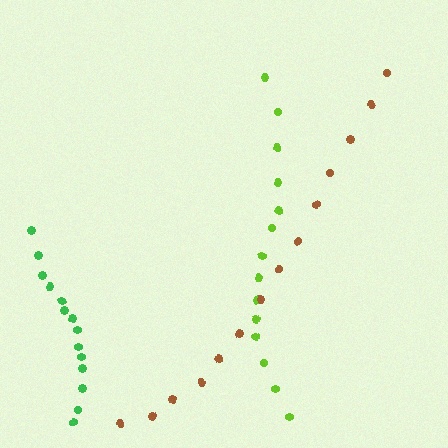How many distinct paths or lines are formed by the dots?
There are 3 distinct paths.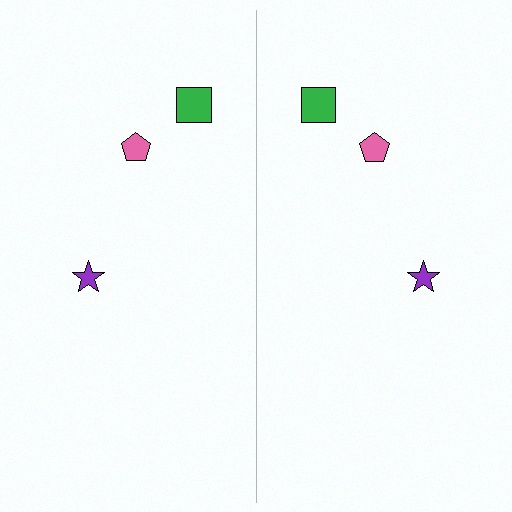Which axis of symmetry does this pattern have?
The pattern has a vertical axis of symmetry running through the center of the image.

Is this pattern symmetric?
Yes, this pattern has bilateral (reflection) symmetry.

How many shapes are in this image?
There are 6 shapes in this image.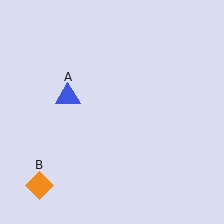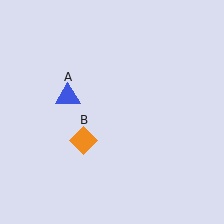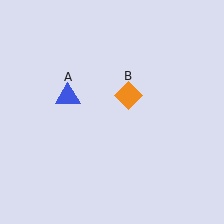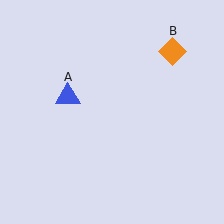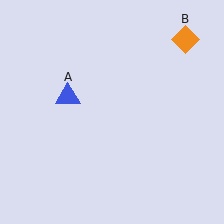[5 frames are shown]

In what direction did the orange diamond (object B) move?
The orange diamond (object B) moved up and to the right.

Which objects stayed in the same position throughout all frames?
Blue triangle (object A) remained stationary.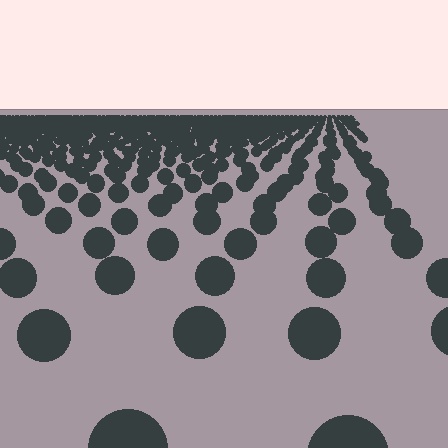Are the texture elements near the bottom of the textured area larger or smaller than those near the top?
Larger. Near the bottom, elements are closer to the viewer and appear at a bigger on-screen size.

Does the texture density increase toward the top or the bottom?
Density increases toward the top.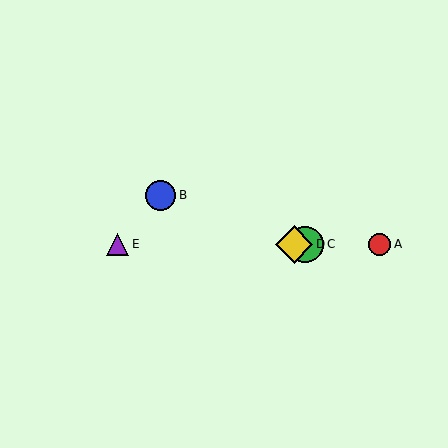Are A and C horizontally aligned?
Yes, both are at y≈244.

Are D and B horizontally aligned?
No, D is at y≈244 and B is at y≈195.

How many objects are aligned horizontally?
4 objects (A, C, D, E) are aligned horizontally.